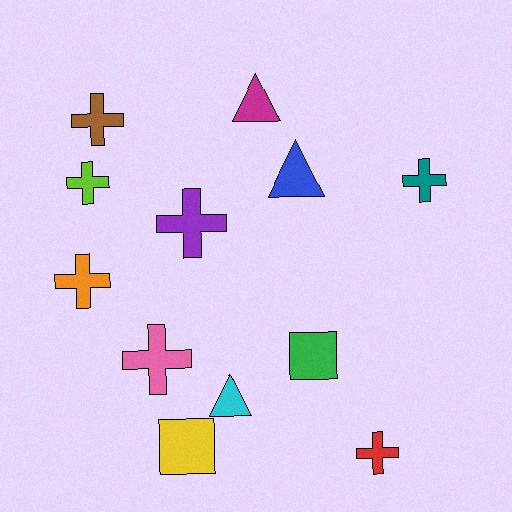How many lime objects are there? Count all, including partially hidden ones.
There is 1 lime object.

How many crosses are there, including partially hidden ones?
There are 7 crosses.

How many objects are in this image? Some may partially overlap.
There are 12 objects.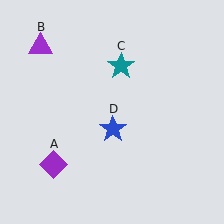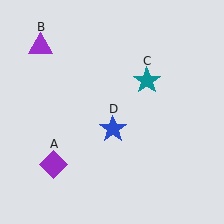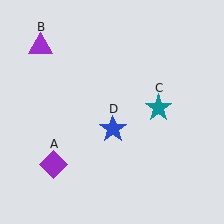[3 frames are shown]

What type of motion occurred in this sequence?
The teal star (object C) rotated clockwise around the center of the scene.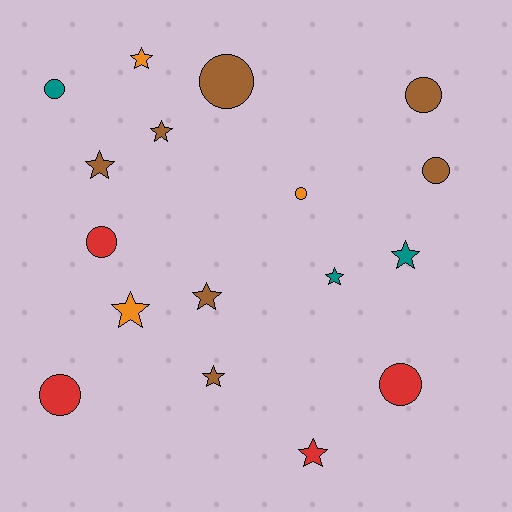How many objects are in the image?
There are 17 objects.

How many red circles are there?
There are 3 red circles.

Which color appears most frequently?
Brown, with 7 objects.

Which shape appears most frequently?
Star, with 9 objects.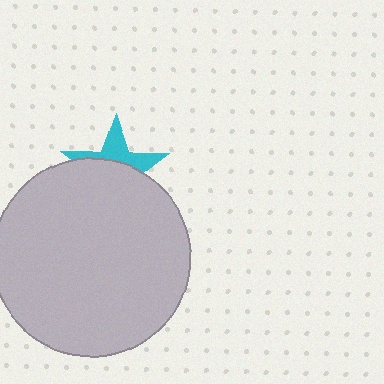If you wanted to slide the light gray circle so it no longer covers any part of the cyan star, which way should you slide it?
Slide it down — that is the most direct way to separate the two shapes.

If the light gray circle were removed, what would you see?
You would see the complete cyan star.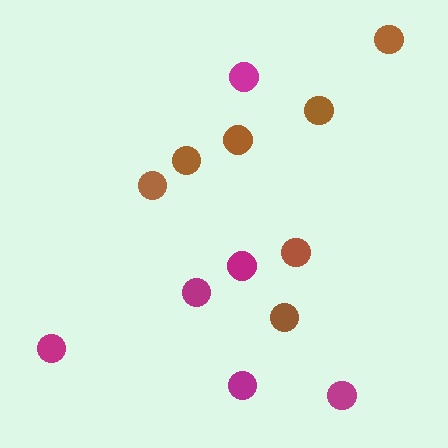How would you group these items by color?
There are 2 groups: one group of magenta circles (6) and one group of brown circles (7).